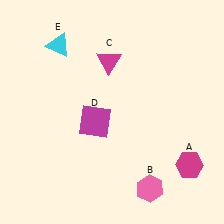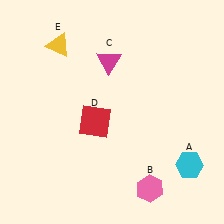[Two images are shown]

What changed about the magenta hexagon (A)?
In Image 1, A is magenta. In Image 2, it changed to cyan.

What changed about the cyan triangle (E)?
In Image 1, E is cyan. In Image 2, it changed to yellow.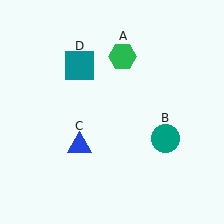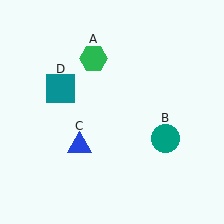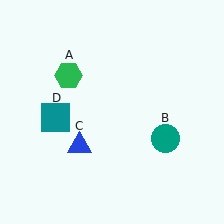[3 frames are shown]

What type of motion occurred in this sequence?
The green hexagon (object A), teal square (object D) rotated counterclockwise around the center of the scene.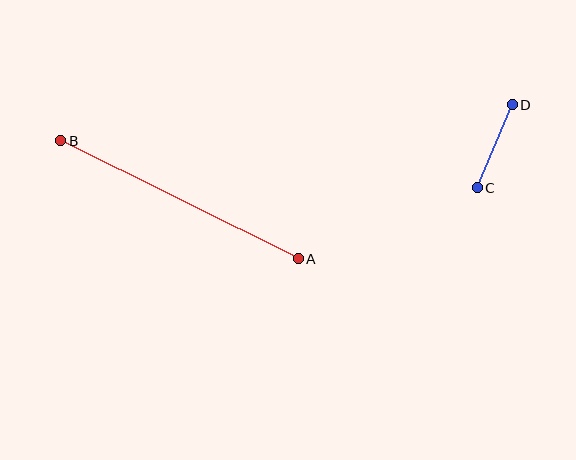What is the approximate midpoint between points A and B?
The midpoint is at approximately (180, 200) pixels.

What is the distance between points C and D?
The distance is approximately 90 pixels.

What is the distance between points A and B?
The distance is approximately 265 pixels.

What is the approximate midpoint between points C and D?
The midpoint is at approximately (495, 146) pixels.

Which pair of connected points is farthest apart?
Points A and B are farthest apart.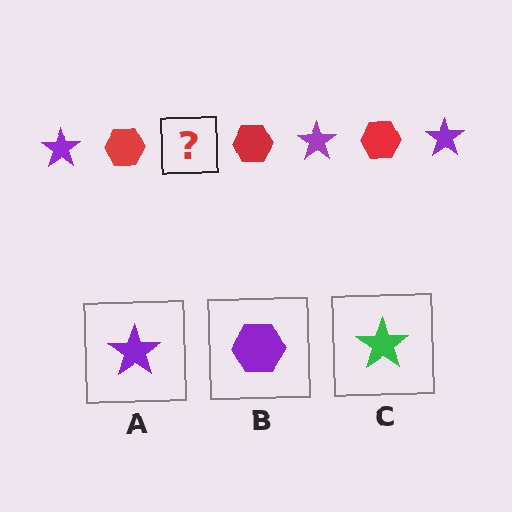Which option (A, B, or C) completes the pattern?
A.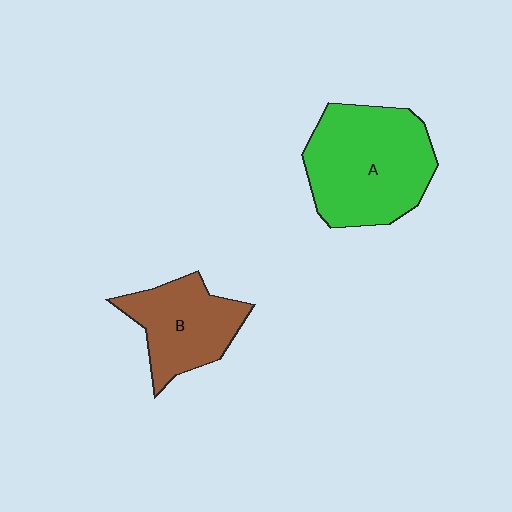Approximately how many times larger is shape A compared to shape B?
Approximately 1.6 times.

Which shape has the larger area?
Shape A (green).